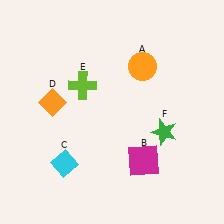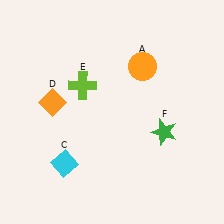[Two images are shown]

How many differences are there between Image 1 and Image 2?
There is 1 difference between the two images.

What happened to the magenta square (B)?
The magenta square (B) was removed in Image 2. It was in the bottom-right area of Image 1.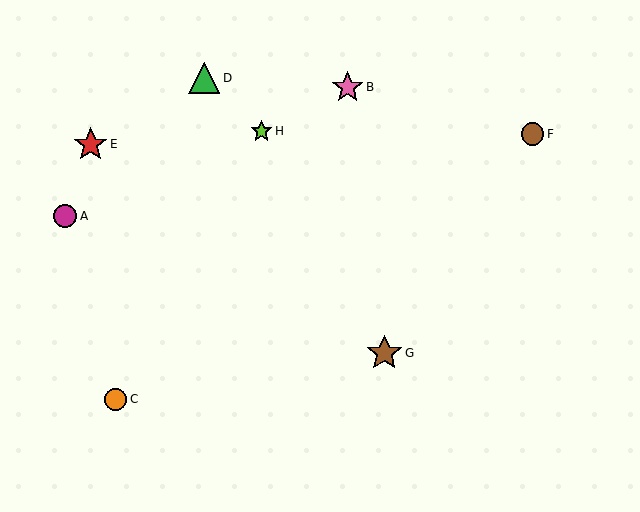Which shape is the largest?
The brown star (labeled G) is the largest.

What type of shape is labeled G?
Shape G is a brown star.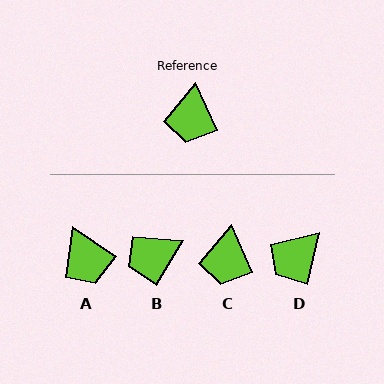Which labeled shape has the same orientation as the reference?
C.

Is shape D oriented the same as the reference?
No, it is off by about 36 degrees.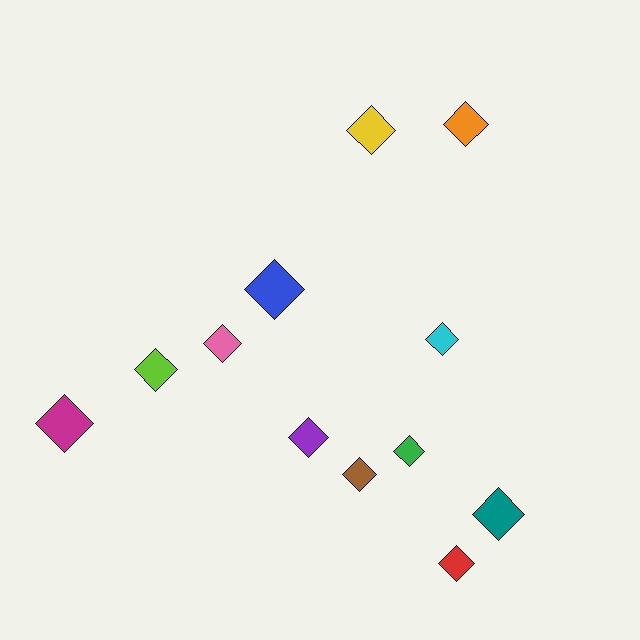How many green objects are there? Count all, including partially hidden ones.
There is 1 green object.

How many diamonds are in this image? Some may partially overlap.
There are 12 diamonds.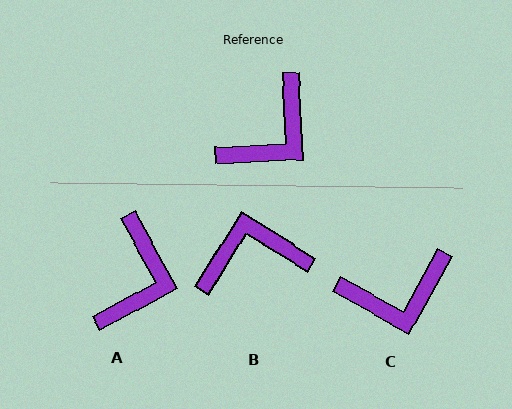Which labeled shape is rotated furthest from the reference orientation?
B, about 145 degrees away.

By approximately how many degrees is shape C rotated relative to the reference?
Approximately 32 degrees clockwise.